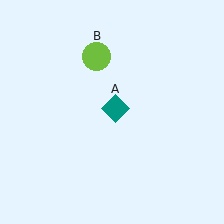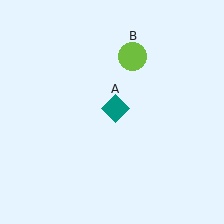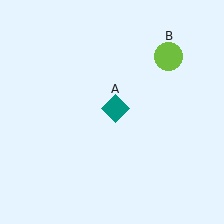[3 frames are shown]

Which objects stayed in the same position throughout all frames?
Teal diamond (object A) remained stationary.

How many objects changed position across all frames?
1 object changed position: lime circle (object B).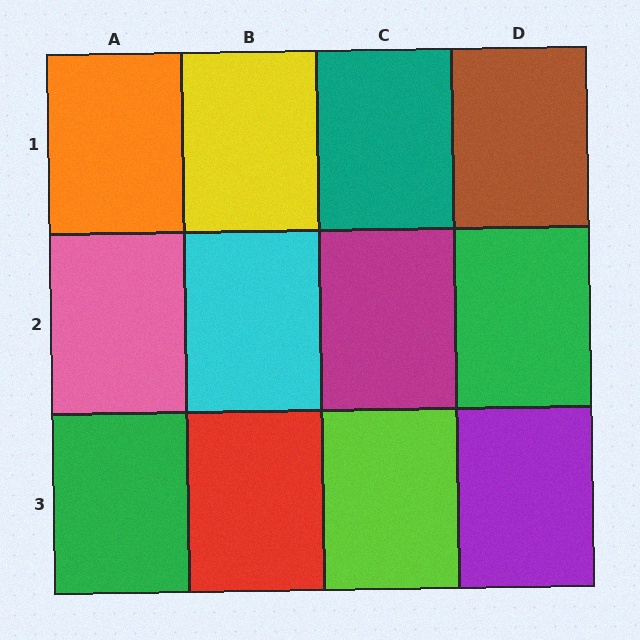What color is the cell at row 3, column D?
Purple.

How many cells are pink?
1 cell is pink.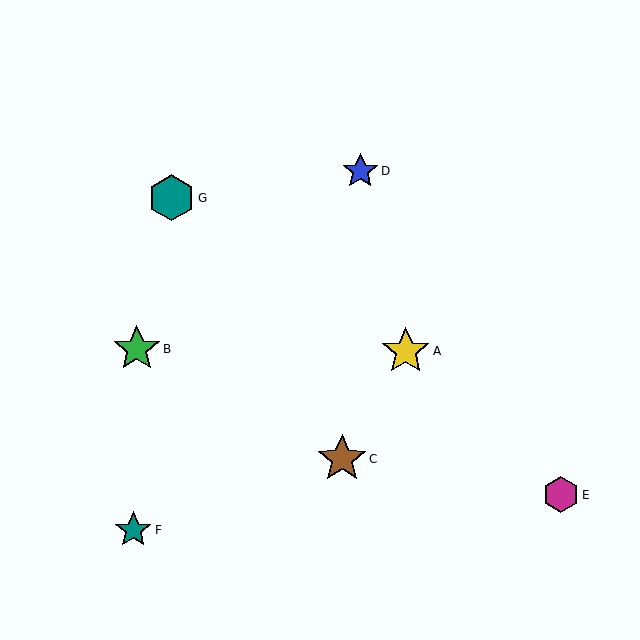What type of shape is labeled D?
Shape D is a blue star.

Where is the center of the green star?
The center of the green star is at (137, 349).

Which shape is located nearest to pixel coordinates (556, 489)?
The magenta hexagon (labeled E) at (561, 495) is nearest to that location.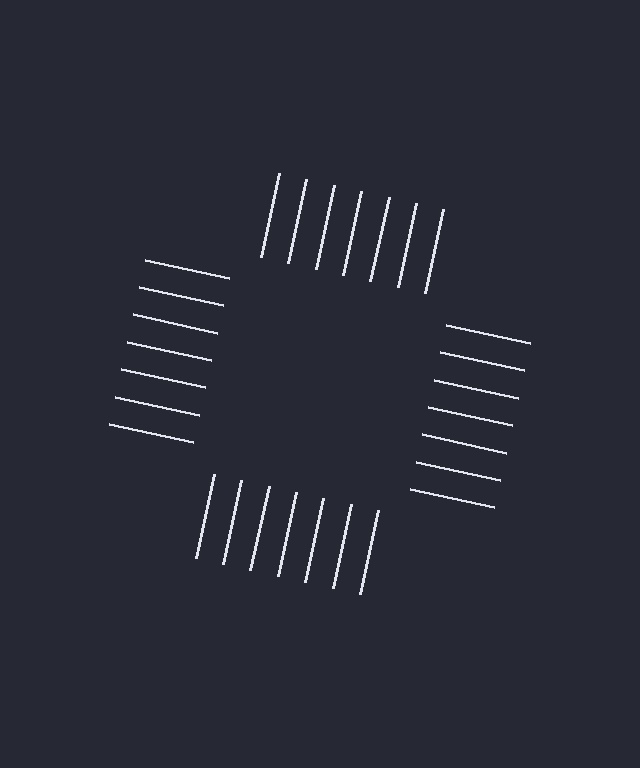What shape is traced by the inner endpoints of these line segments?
An illusory square — the line segments terminate on its edges but no continuous stroke is drawn.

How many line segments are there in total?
28 — 7 along each of the 4 edges.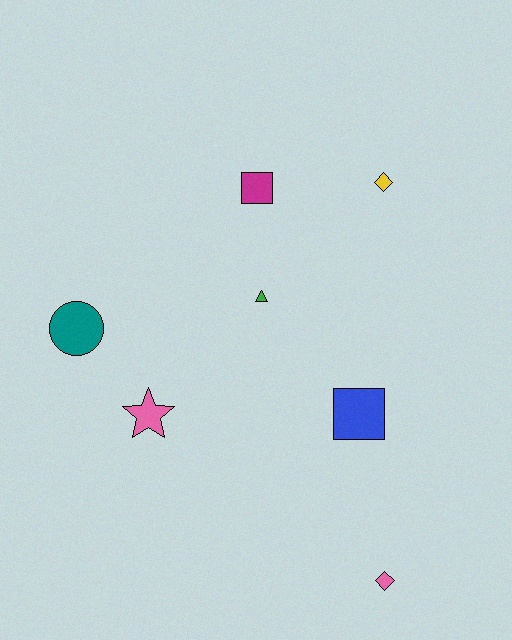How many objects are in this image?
There are 7 objects.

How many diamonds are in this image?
There are 2 diamonds.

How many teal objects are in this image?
There is 1 teal object.